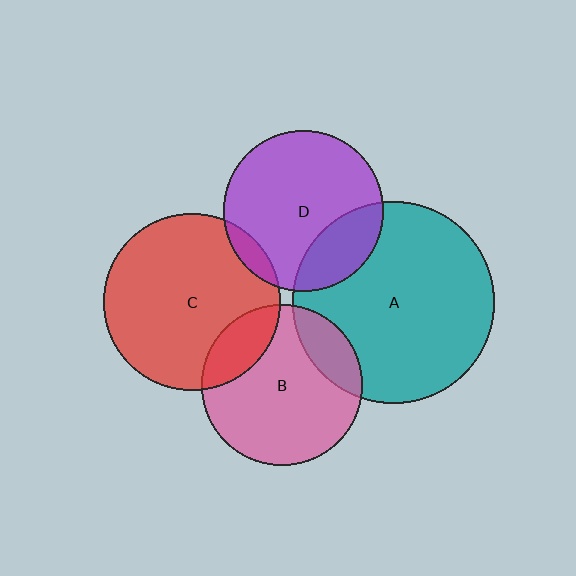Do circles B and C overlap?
Yes.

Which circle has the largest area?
Circle A (teal).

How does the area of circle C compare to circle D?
Approximately 1.2 times.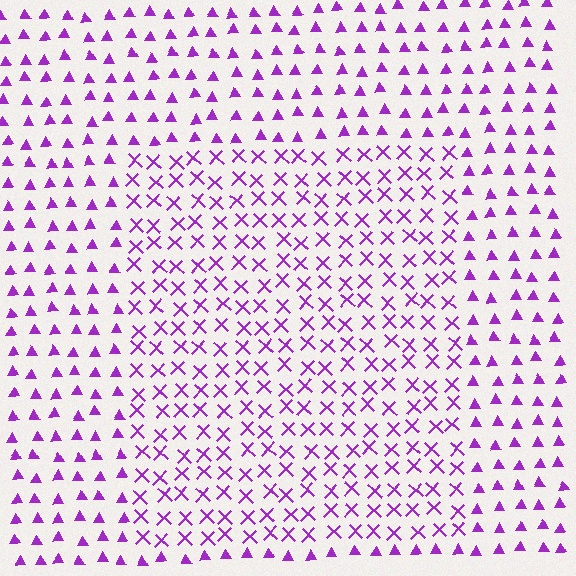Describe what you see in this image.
The image is filled with small purple elements arranged in a uniform grid. A rectangle-shaped region contains X marks, while the surrounding area contains triangles. The boundary is defined purely by the change in element shape.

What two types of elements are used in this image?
The image uses X marks inside the rectangle region and triangles outside it.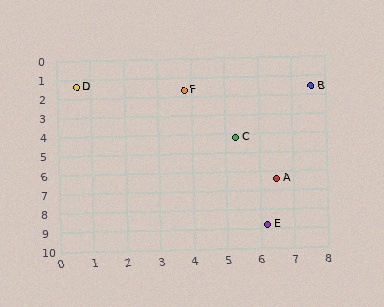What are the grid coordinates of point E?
Point E is at approximately (6.2, 8.8).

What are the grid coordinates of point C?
Point C is at approximately (5.3, 4.2).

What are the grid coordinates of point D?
Point D is at approximately (0.6, 1.4).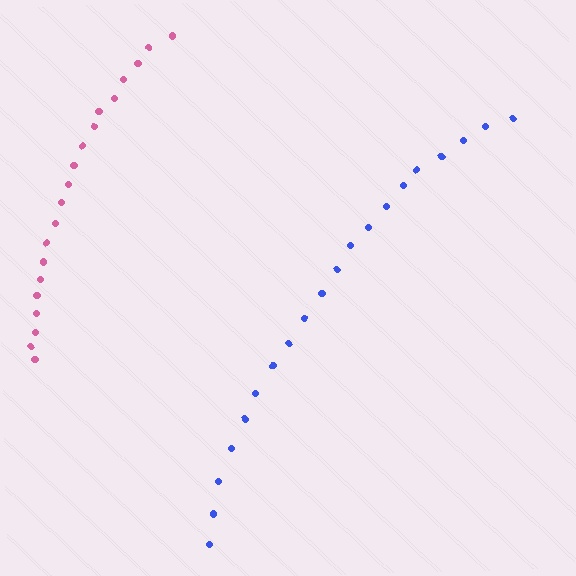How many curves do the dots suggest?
There are 2 distinct paths.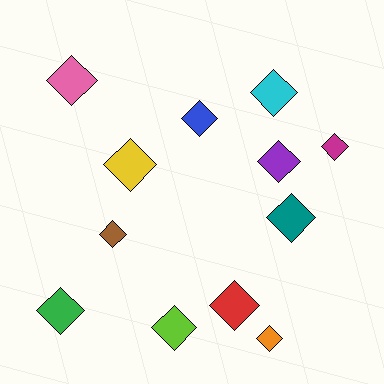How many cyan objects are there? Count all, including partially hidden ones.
There is 1 cyan object.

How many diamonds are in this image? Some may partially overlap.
There are 12 diamonds.